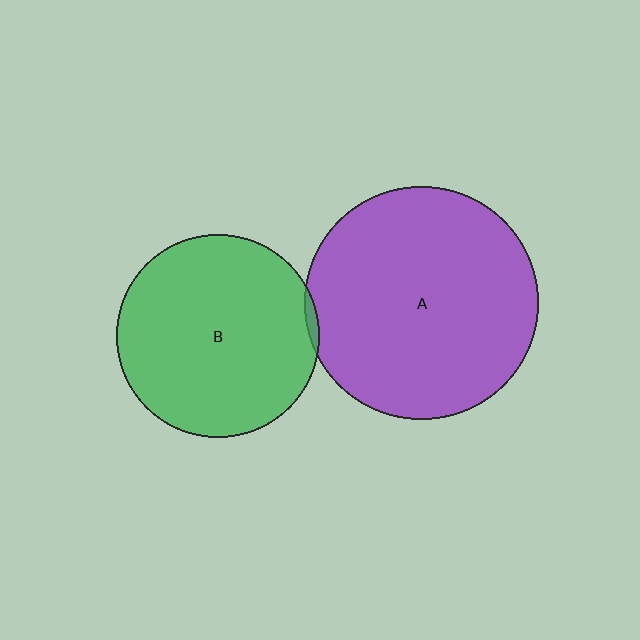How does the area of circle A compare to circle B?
Approximately 1.3 times.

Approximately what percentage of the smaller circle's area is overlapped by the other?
Approximately 5%.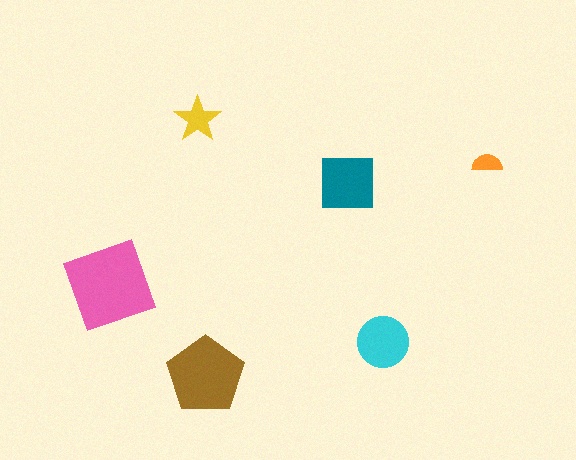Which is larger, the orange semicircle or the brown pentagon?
The brown pentagon.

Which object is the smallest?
The orange semicircle.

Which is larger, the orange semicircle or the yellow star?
The yellow star.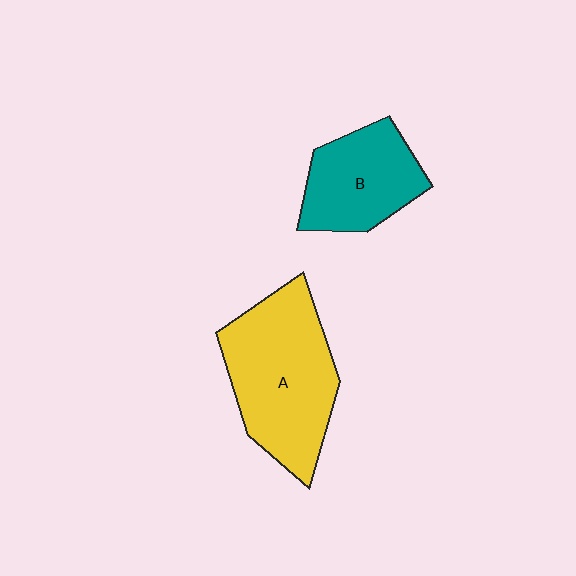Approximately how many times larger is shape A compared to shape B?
Approximately 1.5 times.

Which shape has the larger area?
Shape A (yellow).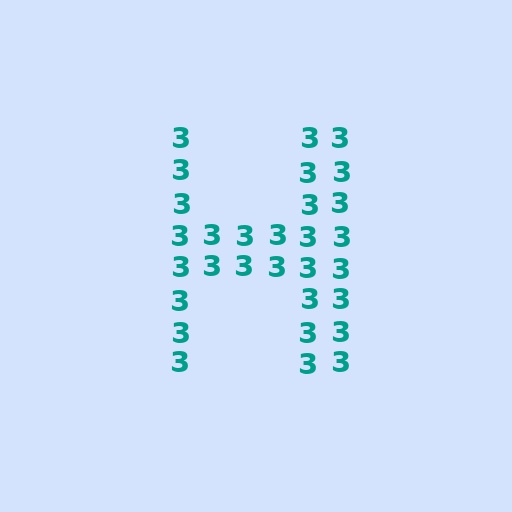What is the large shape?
The large shape is the letter H.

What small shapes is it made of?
It is made of small digit 3's.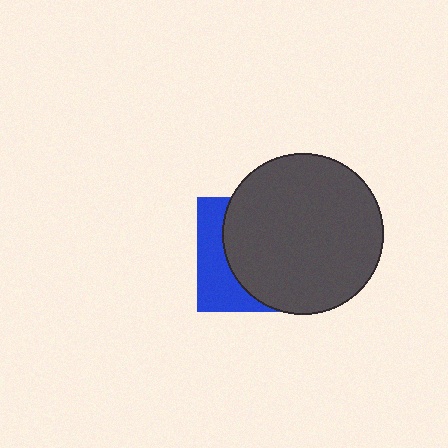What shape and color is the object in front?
The object in front is a dark gray circle.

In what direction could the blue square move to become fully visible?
The blue square could move left. That would shift it out from behind the dark gray circle entirely.